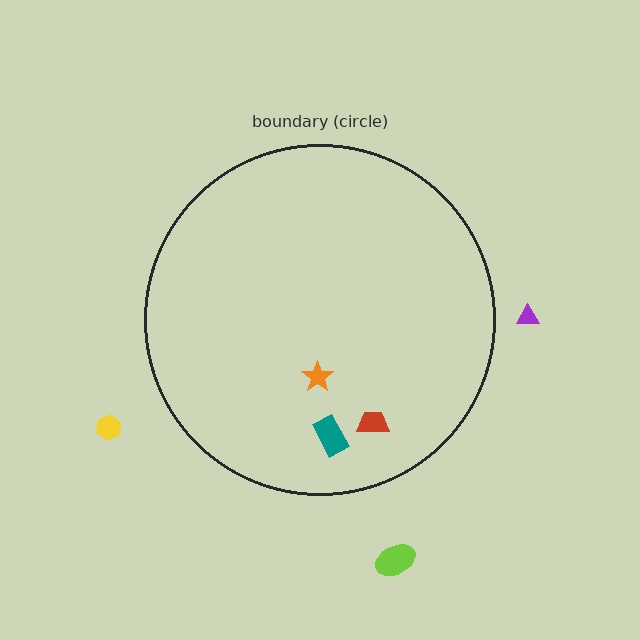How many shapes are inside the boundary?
3 inside, 3 outside.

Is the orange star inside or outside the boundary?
Inside.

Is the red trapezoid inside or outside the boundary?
Inside.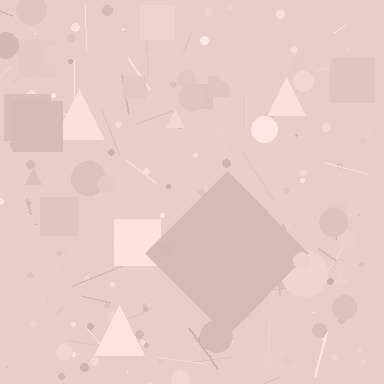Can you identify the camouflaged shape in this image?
The camouflaged shape is a diamond.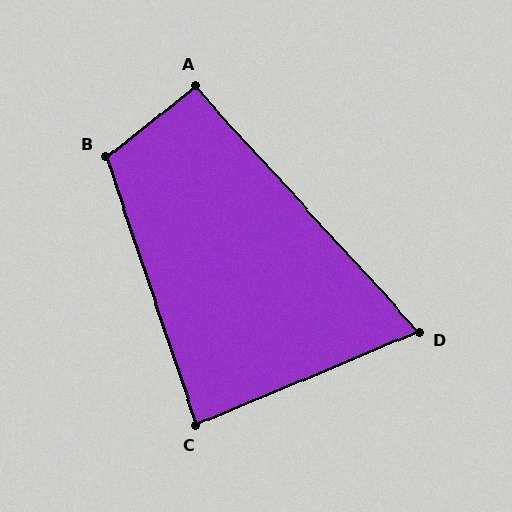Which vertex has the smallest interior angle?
D, at approximately 71 degrees.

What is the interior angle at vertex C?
Approximately 86 degrees (approximately right).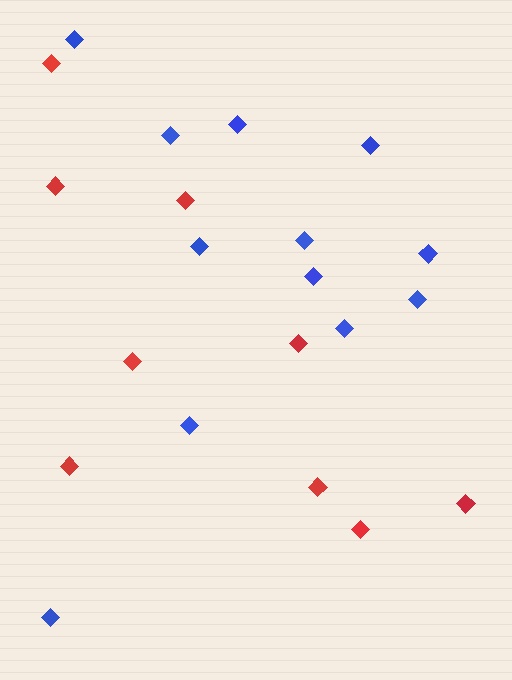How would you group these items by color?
There are 2 groups: one group of blue diamonds (12) and one group of red diamonds (9).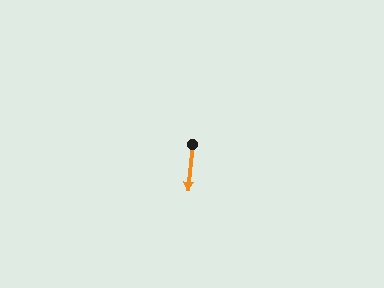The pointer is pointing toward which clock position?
Roughly 6 o'clock.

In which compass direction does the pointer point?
South.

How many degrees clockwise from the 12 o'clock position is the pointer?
Approximately 185 degrees.